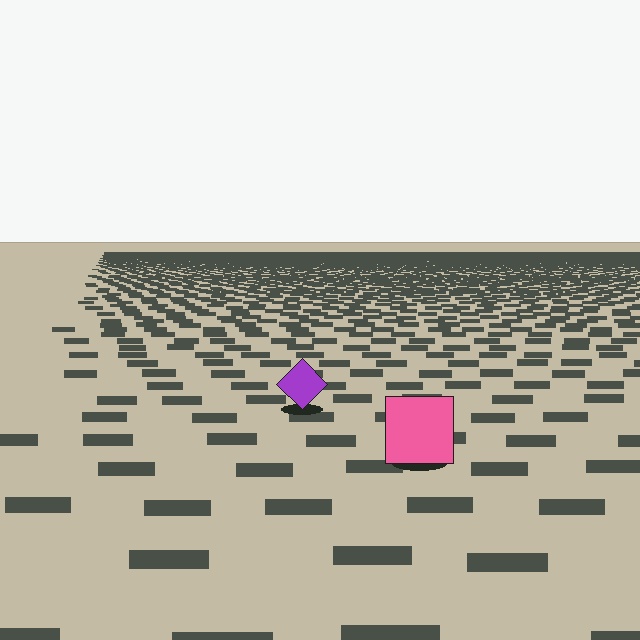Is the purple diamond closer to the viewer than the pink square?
No. The pink square is closer — you can tell from the texture gradient: the ground texture is coarser near it.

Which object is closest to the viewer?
The pink square is closest. The texture marks near it are larger and more spread out.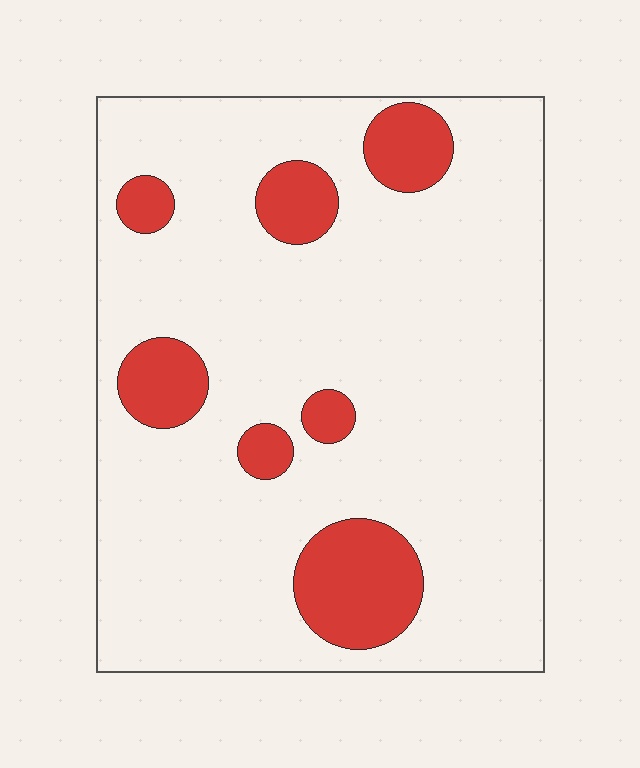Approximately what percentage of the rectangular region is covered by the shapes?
Approximately 15%.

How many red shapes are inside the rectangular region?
7.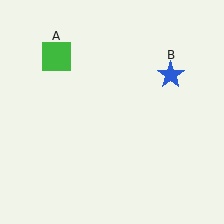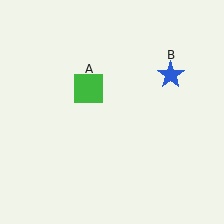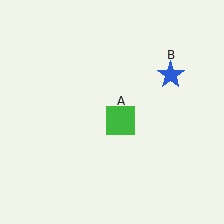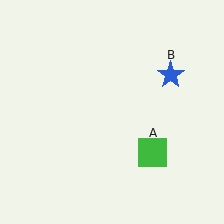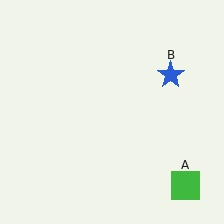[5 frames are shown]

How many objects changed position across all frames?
1 object changed position: green square (object A).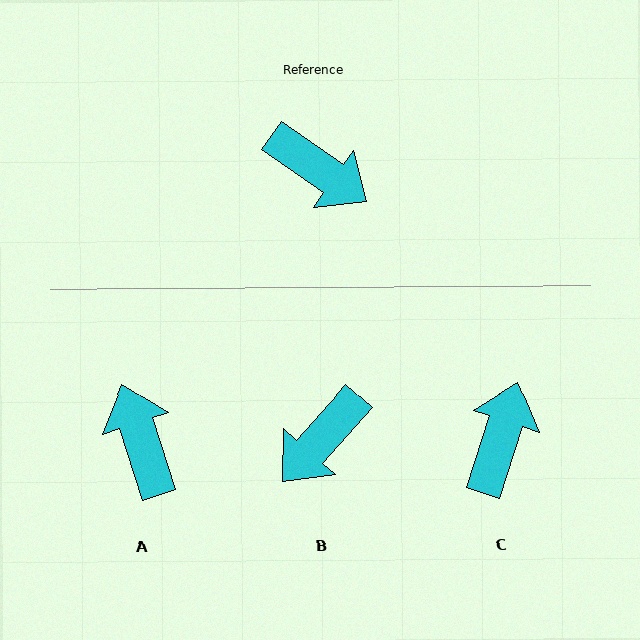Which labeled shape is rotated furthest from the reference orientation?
A, about 143 degrees away.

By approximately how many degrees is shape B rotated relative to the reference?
Approximately 97 degrees clockwise.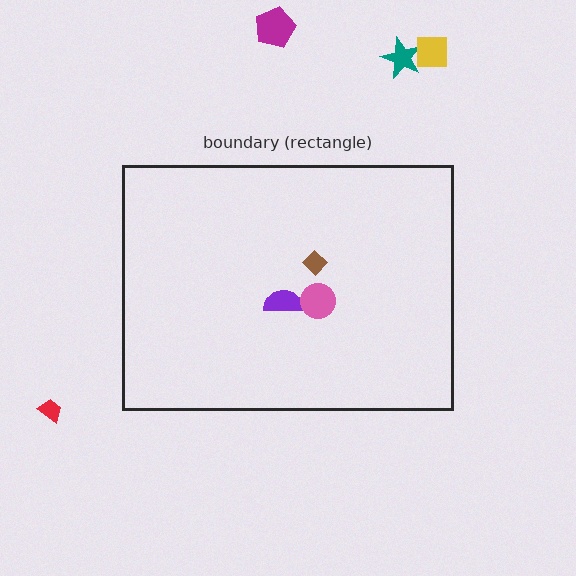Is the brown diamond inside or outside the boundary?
Inside.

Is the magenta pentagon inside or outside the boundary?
Outside.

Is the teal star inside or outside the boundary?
Outside.